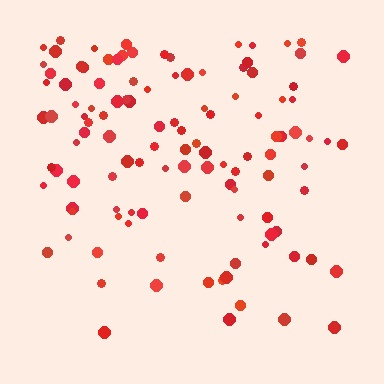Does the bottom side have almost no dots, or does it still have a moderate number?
Still a moderate number, just noticeably fewer than the top.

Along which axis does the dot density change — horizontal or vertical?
Vertical.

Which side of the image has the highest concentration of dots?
The top.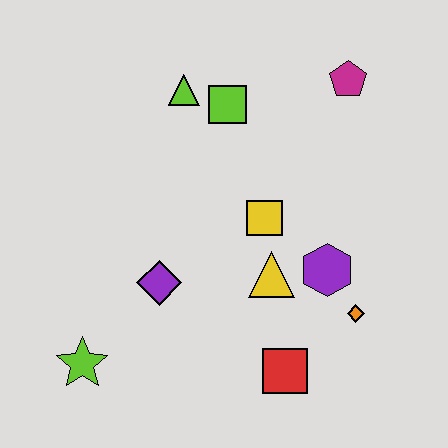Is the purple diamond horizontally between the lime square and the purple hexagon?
No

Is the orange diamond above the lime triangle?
No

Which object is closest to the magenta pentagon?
The lime square is closest to the magenta pentagon.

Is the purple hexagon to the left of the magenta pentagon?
Yes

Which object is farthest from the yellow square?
The lime star is farthest from the yellow square.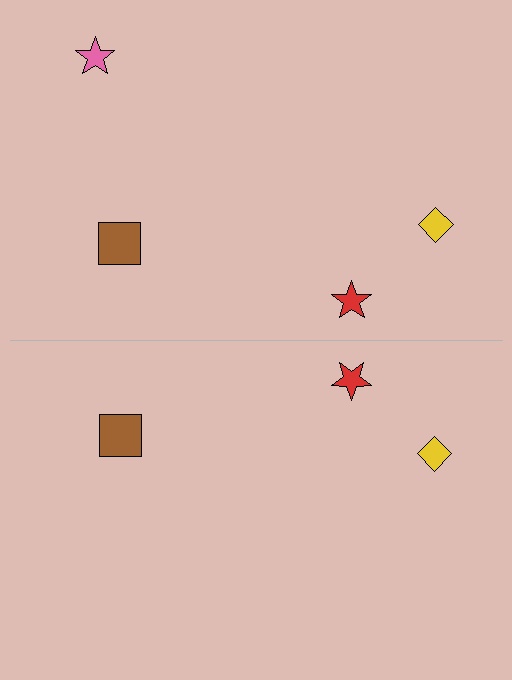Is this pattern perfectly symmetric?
No, the pattern is not perfectly symmetric. A pink star is missing from the bottom side.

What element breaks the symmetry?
A pink star is missing from the bottom side.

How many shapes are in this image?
There are 7 shapes in this image.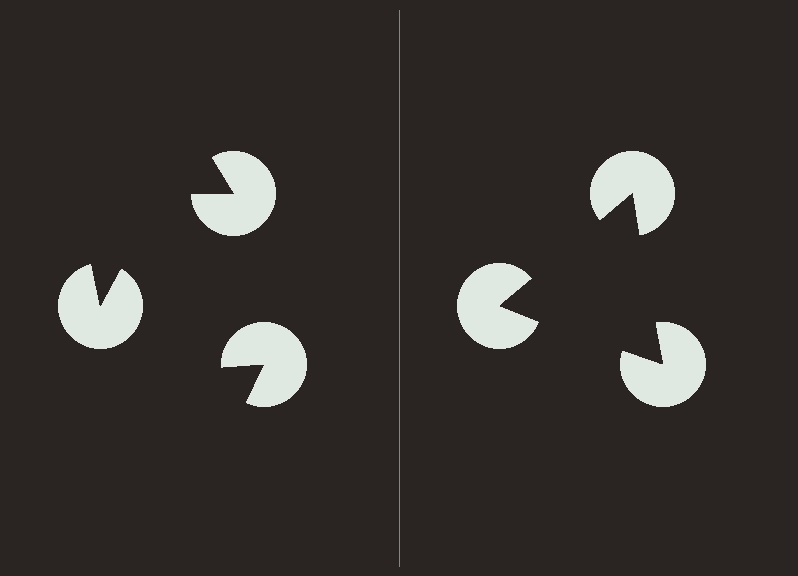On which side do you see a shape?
An illusory triangle appears on the right side. On the left side the wedge cuts are rotated, so no coherent shape forms.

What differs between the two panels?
The pac-man discs are positioned identically on both sides; only the wedge orientations differ. On the right they align to a triangle; on the left they are misaligned.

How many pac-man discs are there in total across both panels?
6 — 3 on each side.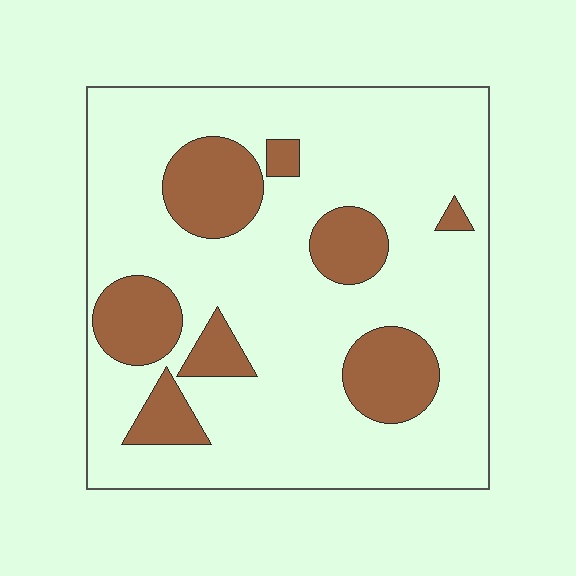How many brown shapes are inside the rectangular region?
8.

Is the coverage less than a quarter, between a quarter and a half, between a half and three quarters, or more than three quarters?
Less than a quarter.